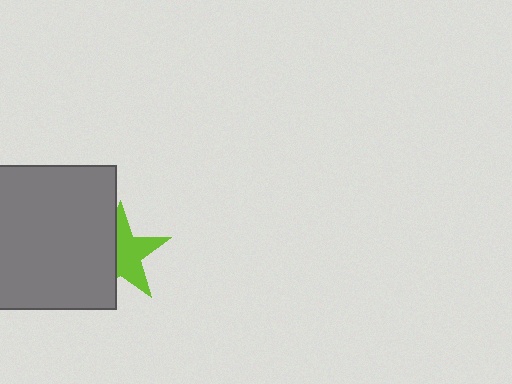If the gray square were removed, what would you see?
You would see the complete lime star.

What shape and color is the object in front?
The object in front is a gray square.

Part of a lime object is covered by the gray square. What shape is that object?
It is a star.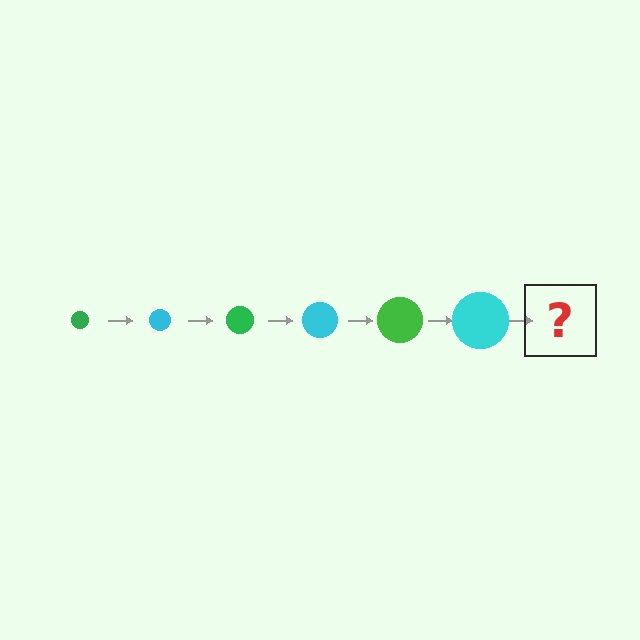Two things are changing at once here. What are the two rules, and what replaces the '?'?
The two rules are that the circle grows larger each step and the color cycles through green and cyan. The '?' should be a green circle, larger than the previous one.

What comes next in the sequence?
The next element should be a green circle, larger than the previous one.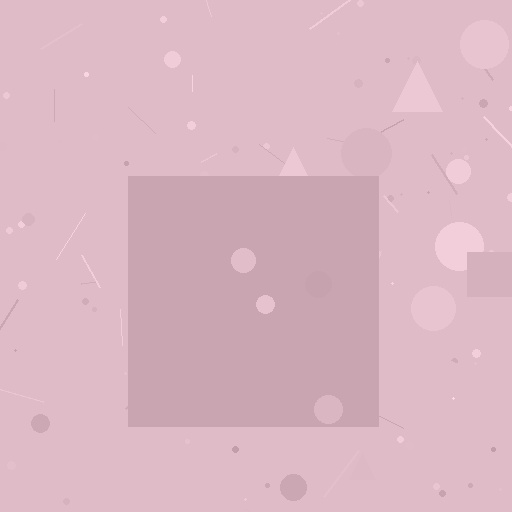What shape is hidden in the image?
A square is hidden in the image.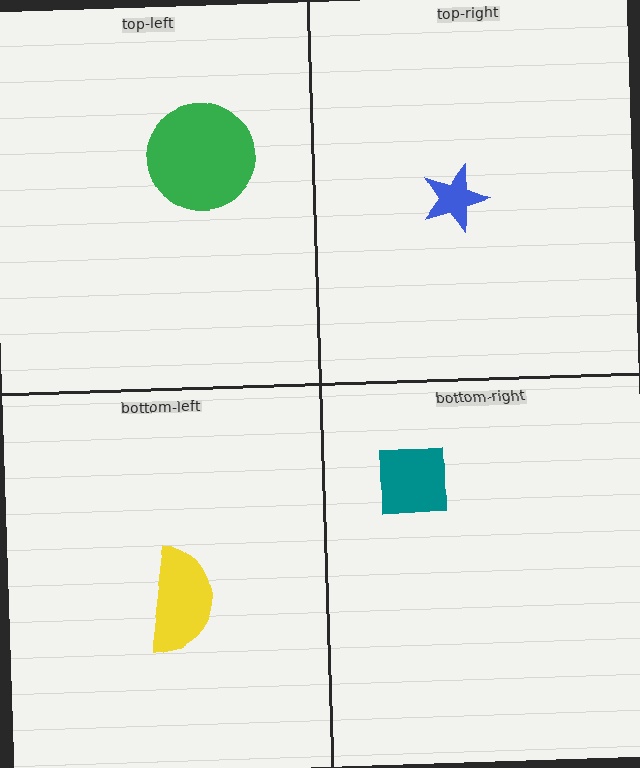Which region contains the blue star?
The top-right region.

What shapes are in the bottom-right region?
The teal square.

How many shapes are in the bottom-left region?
1.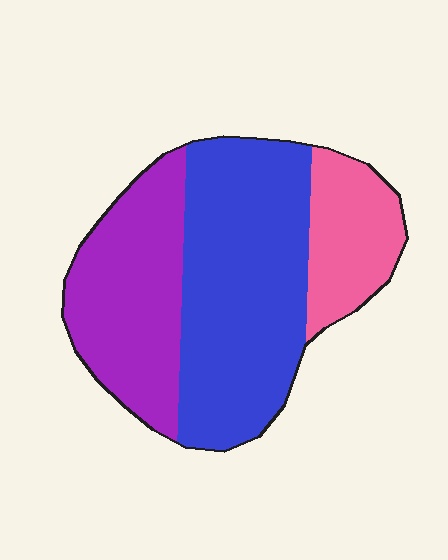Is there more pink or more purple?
Purple.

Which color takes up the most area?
Blue, at roughly 50%.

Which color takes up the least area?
Pink, at roughly 20%.